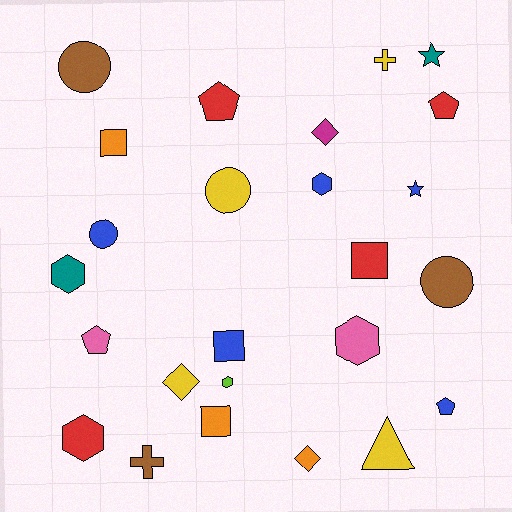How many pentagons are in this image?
There are 4 pentagons.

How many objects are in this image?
There are 25 objects.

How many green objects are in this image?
There are no green objects.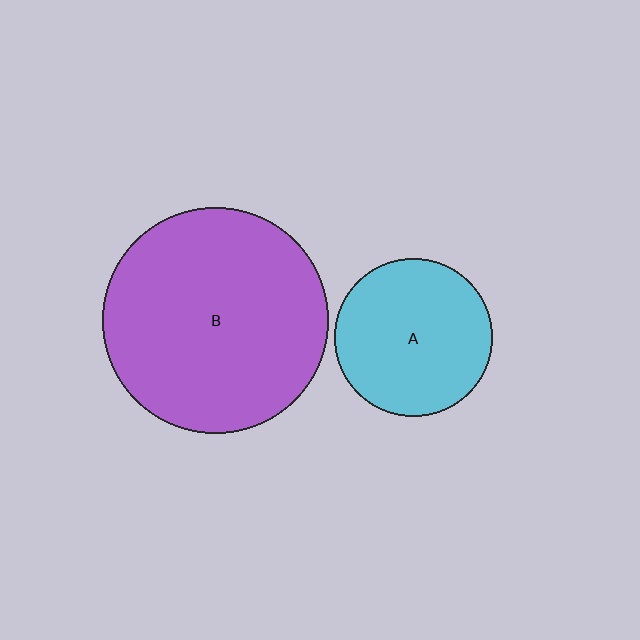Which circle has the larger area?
Circle B (purple).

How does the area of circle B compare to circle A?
Approximately 2.1 times.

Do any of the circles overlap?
No, none of the circles overlap.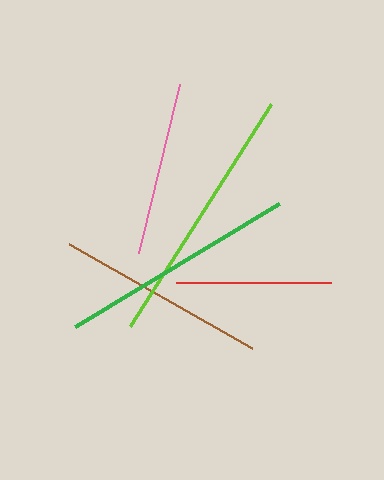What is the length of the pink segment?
The pink segment is approximately 174 pixels long.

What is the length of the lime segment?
The lime segment is approximately 263 pixels long.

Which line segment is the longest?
The lime line is the longest at approximately 263 pixels.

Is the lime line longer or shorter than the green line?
The lime line is longer than the green line.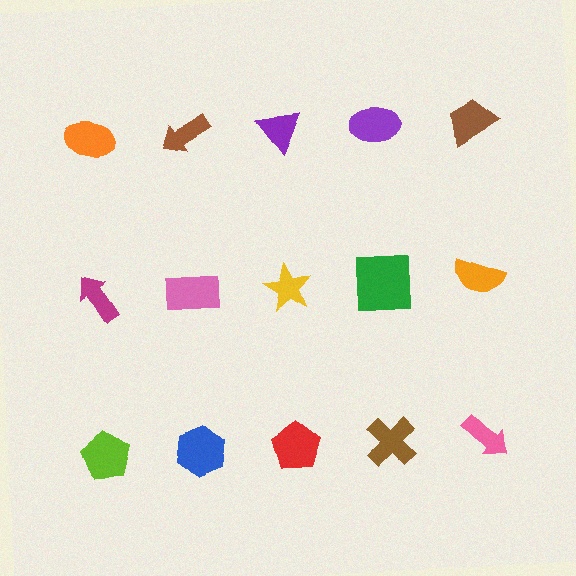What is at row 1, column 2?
A brown arrow.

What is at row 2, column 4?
A green square.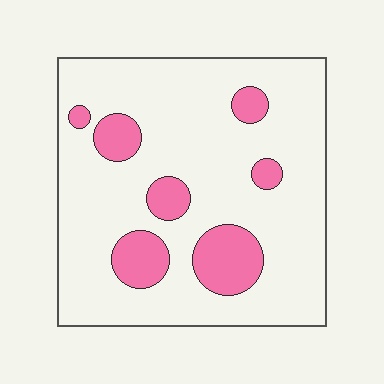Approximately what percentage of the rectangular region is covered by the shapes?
Approximately 15%.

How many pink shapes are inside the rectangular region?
7.